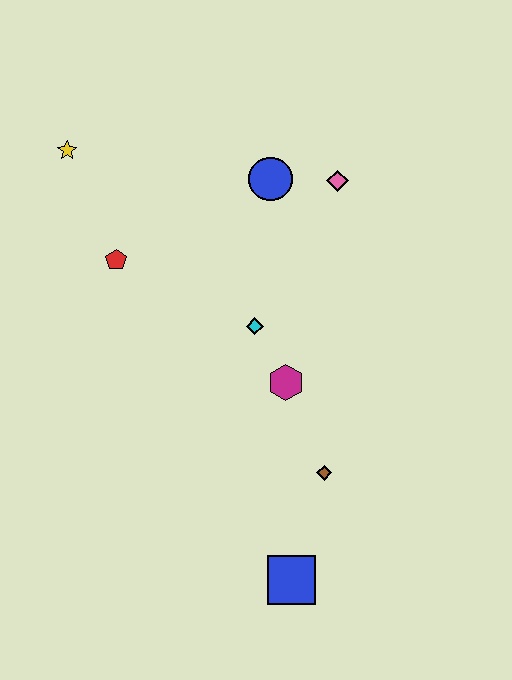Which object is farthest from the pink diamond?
The blue square is farthest from the pink diamond.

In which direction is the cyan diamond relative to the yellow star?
The cyan diamond is to the right of the yellow star.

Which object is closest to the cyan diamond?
The magenta hexagon is closest to the cyan diamond.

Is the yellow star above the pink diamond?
Yes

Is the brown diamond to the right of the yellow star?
Yes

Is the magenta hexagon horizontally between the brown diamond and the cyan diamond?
Yes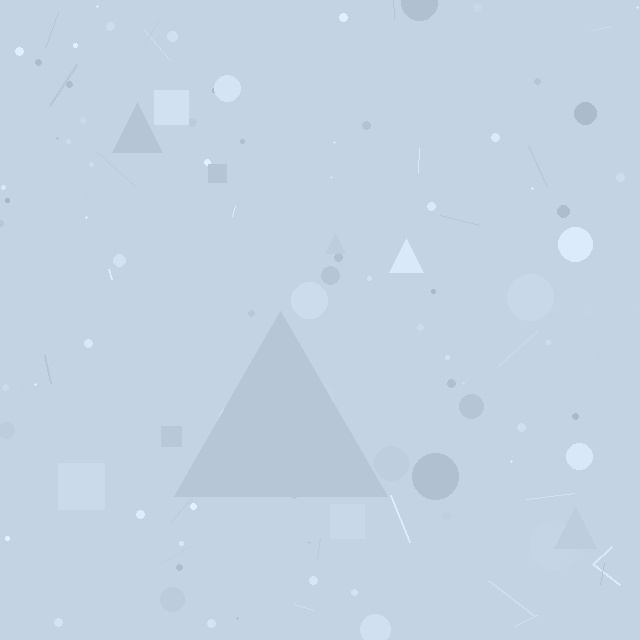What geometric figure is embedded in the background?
A triangle is embedded in the background.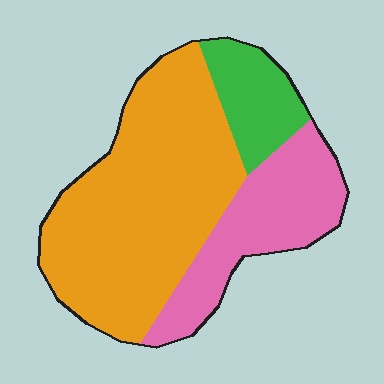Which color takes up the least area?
Green, at roughly 15%.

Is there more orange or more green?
Orange.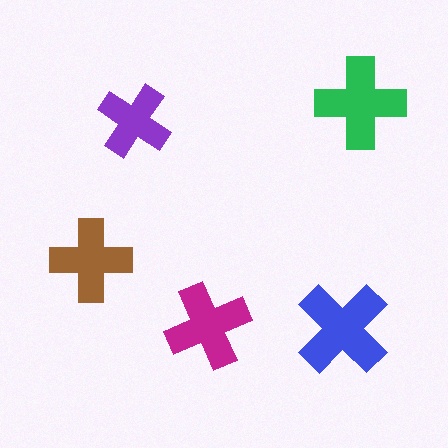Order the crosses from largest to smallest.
the blue one, the green one, the magenta one, the brown one, the purple one.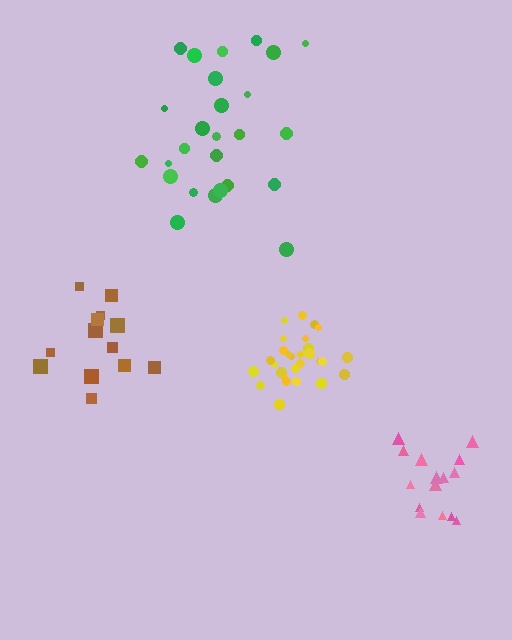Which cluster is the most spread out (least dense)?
Green.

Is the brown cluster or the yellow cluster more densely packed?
Yellow.